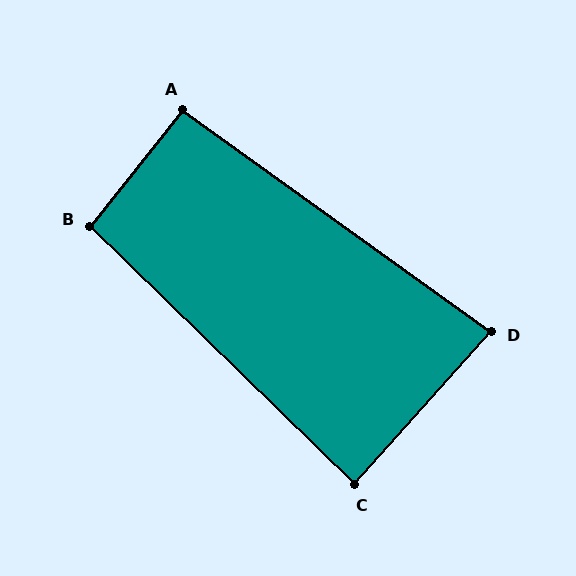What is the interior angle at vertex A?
Approximately 93 degrees (approximately right).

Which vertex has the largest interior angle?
B, at approximately 96 degrees.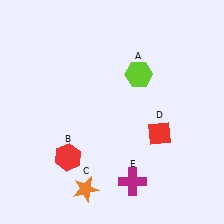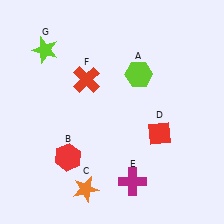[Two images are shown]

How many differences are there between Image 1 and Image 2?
There are 2 differences between the two images.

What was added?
A red cross (F), a lime star (G) were added in Image 2.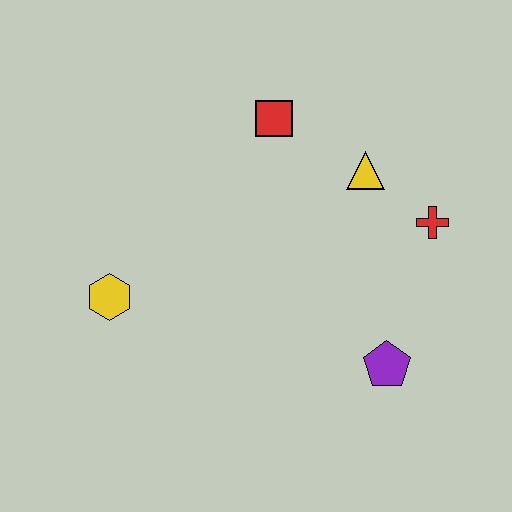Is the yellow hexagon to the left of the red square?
Yes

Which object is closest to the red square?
The yellow triangle is closest to the red square.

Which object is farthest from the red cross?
The yellow hexagon is farthest from the red cross.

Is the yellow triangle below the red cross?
No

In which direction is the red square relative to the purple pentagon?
The red square is above the purple pentagon.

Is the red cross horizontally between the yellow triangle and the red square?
No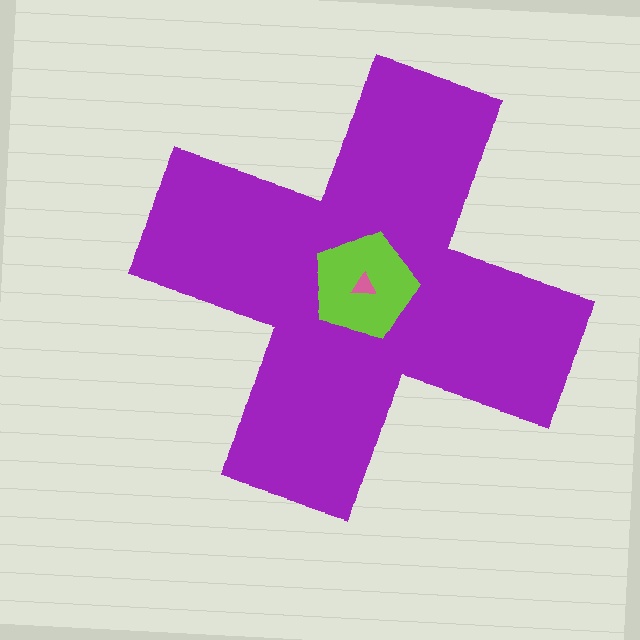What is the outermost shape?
The purple cross.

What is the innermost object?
The pink triangle.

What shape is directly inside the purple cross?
The lime pentagon.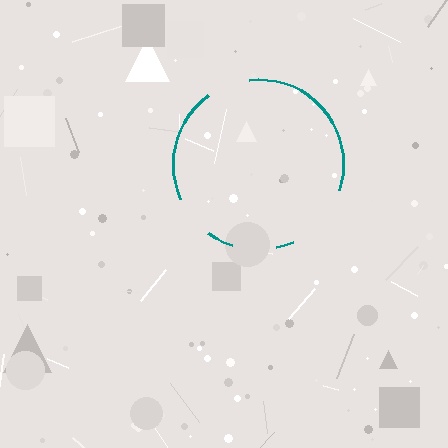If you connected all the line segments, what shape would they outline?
They would outline a circle.